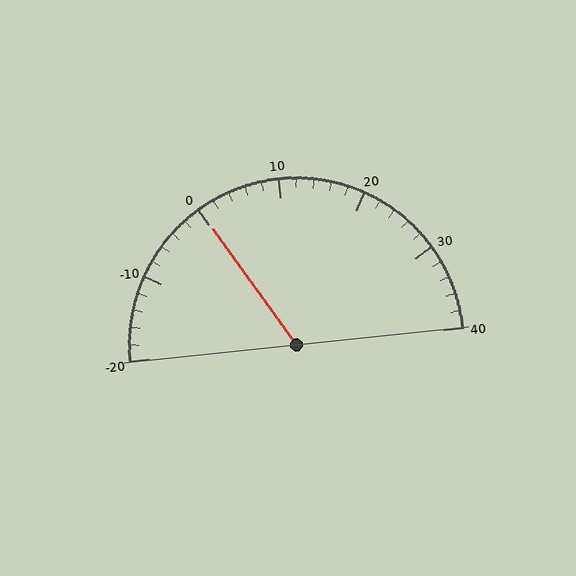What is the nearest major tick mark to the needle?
The nearest major tick mark is 0.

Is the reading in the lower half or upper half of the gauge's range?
The reading is in the lower half of the range (-20 to 40).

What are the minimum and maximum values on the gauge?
The gauge ranges from -20 to 40.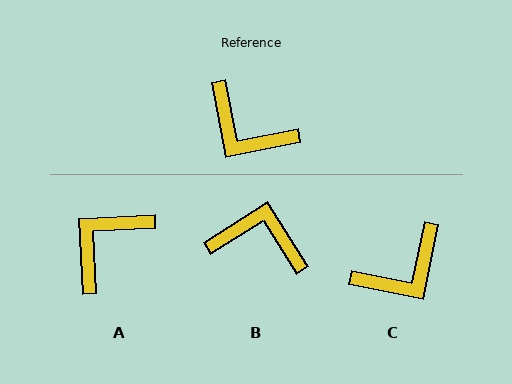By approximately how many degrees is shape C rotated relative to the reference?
Approximately 68 degrees counter-clockwise.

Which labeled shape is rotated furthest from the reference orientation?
B, about 158 degrees away.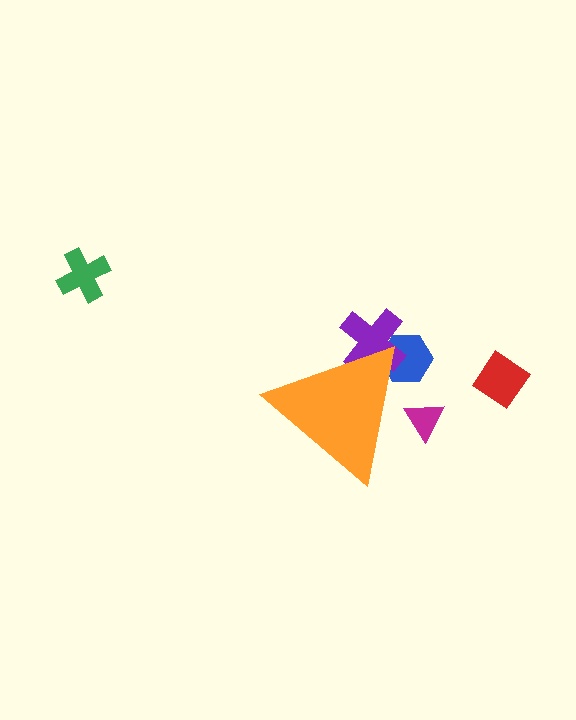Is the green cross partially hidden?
No, the green cross is fully visible.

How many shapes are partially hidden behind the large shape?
3 shapes are partially hidden.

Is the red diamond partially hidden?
No, the red diamond is fully visible.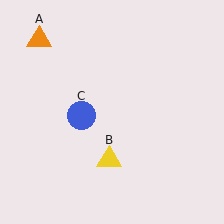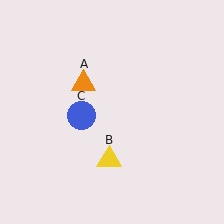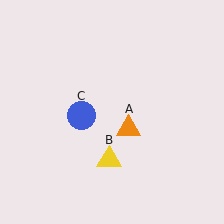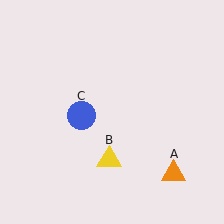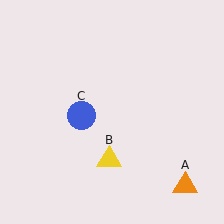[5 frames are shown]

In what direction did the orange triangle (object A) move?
The orange triangle (object A) moved down and to the right.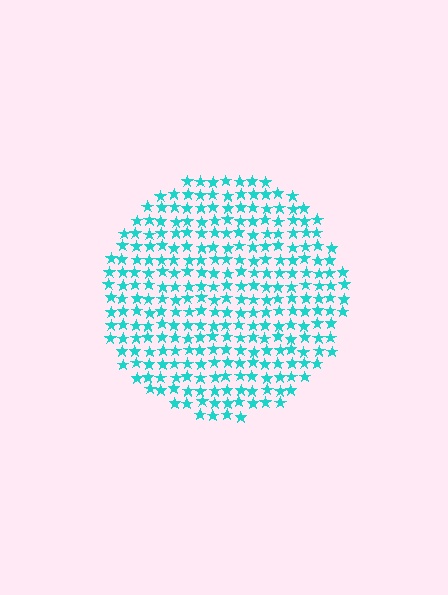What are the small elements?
The small elements are stars.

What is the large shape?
The large shape is a circle.